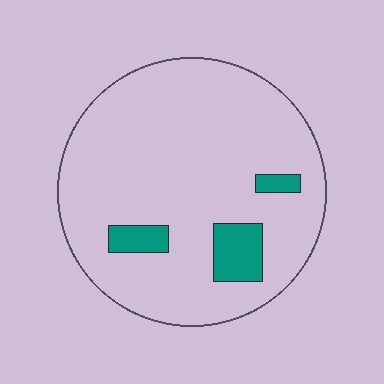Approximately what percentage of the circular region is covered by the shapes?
Approximately 10%.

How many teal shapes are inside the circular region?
3.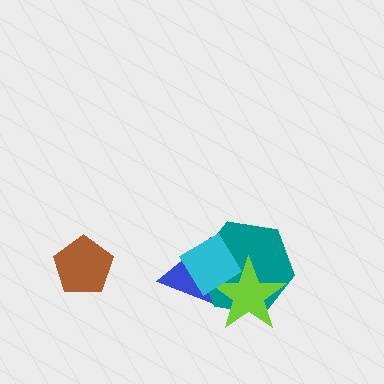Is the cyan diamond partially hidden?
No, no other shape covers it.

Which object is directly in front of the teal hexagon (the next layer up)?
The lime star is directly in front of the teal hexagon.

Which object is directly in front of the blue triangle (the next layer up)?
The teal hexagon is directly in front of the blue triangle.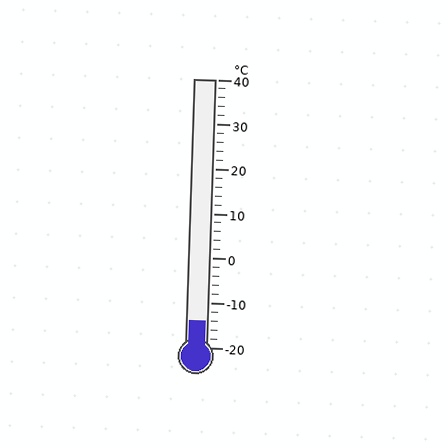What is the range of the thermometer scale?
The thermometer scale ranges from -20°C to 40°C.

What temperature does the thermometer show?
The thermometer shows approximately -14°C.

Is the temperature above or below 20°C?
The temperature is below 20°C.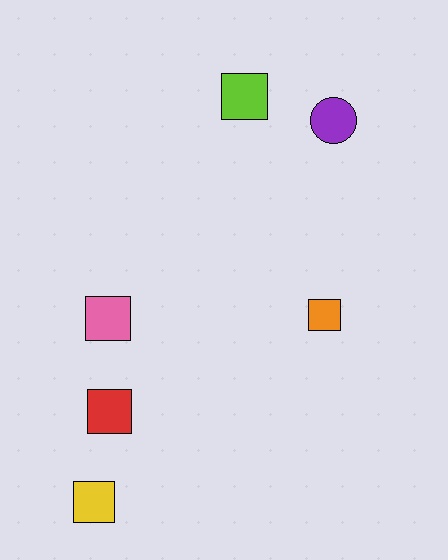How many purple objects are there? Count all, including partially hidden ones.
There is 1 purple object.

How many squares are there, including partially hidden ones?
There are 5 squares.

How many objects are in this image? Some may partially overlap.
There are 6 objects.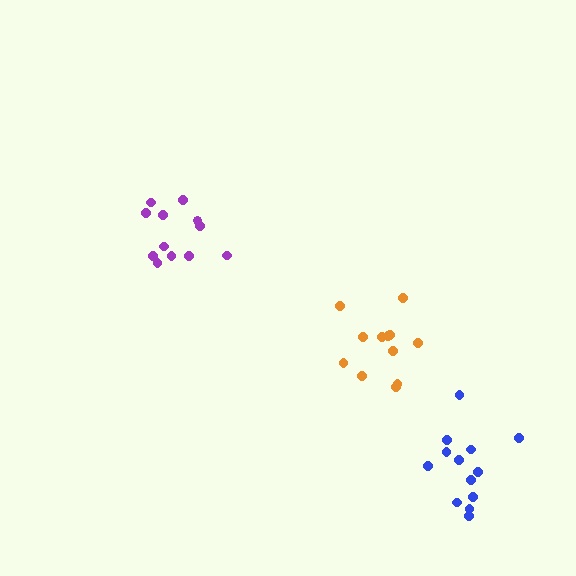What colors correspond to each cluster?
The clusters are colored: orange, purple, blue.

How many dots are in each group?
Group 1: 12 dots, Group 2: 12 dots, Group 3: 13 dots (37 total).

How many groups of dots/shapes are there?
There are 3 groups.